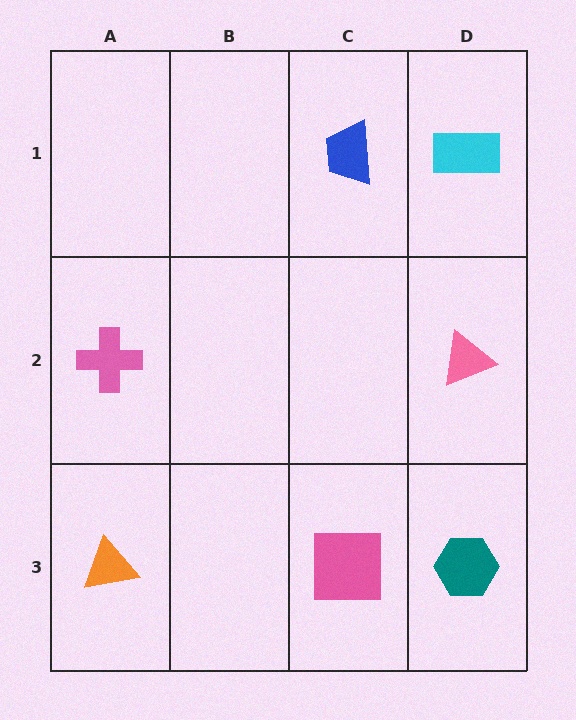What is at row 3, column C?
A pink square.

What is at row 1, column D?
A cyan rectangle.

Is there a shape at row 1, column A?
No, that cell is empty.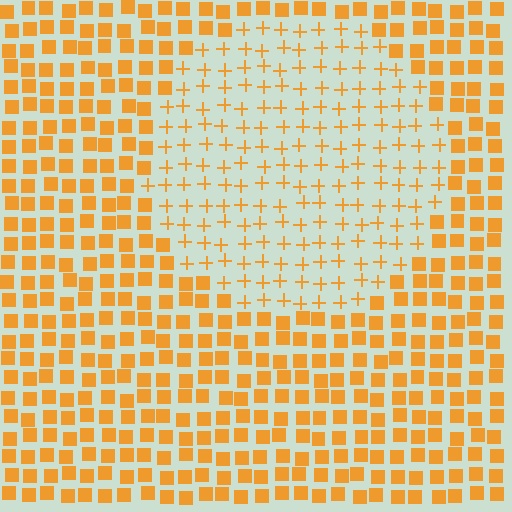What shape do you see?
I see a circle.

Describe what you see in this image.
The image is filled with small orange elements arranged in a uniform grid. A circle-shaped region contains plus signs, while the surrounding area contains squares. The boundary is defined purely by the change in element shape.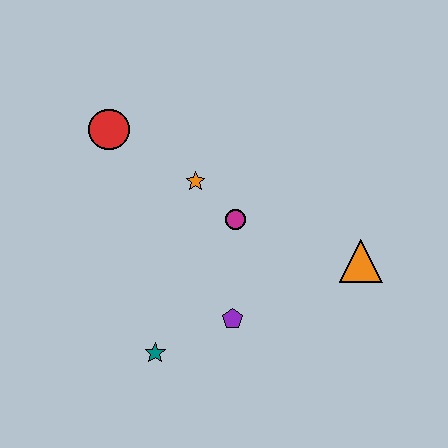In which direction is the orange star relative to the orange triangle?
The orange star is to the left of the orange triangle.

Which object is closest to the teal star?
The purple pentagon is closest to the teal star.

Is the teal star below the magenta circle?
Yes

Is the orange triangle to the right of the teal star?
Yes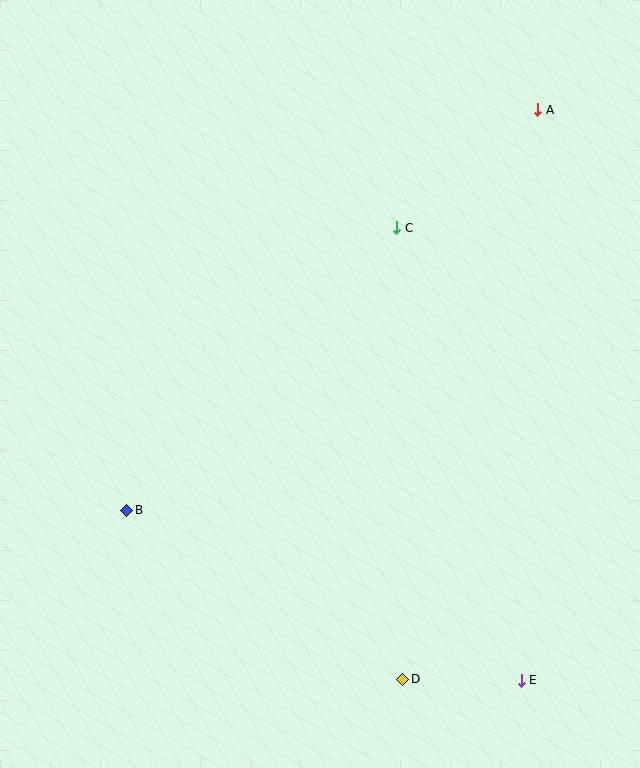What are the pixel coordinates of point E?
Point E is at (521, 680).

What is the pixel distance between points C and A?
The distance between C and A is 184 pixels.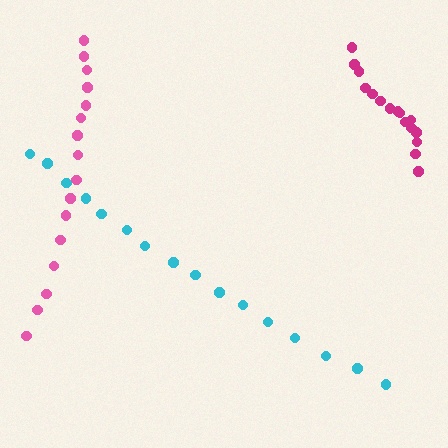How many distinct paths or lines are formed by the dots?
There are 3 distinct paths.